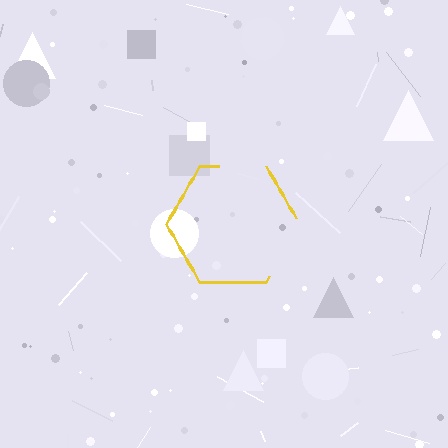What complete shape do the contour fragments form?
The contour fragments form a hexagon.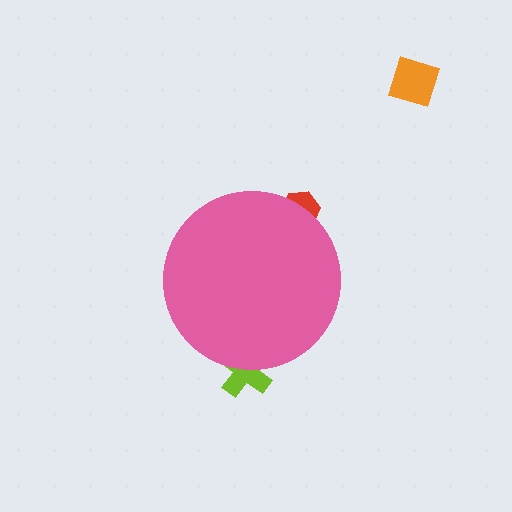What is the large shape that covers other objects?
A pink circle.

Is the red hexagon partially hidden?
Yes, the red hexagon is partially hidden behind the pink circle.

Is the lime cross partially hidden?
Yes, the lime cross is partially hidden behind the pink circle.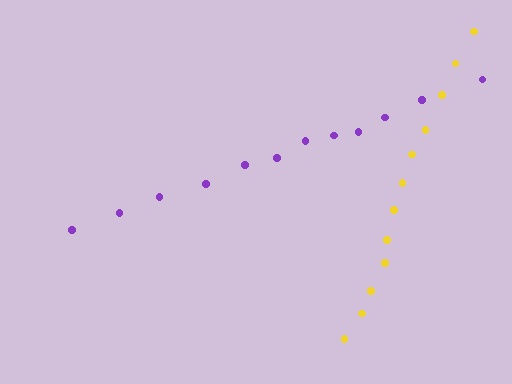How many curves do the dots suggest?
There are 2 distinct paths.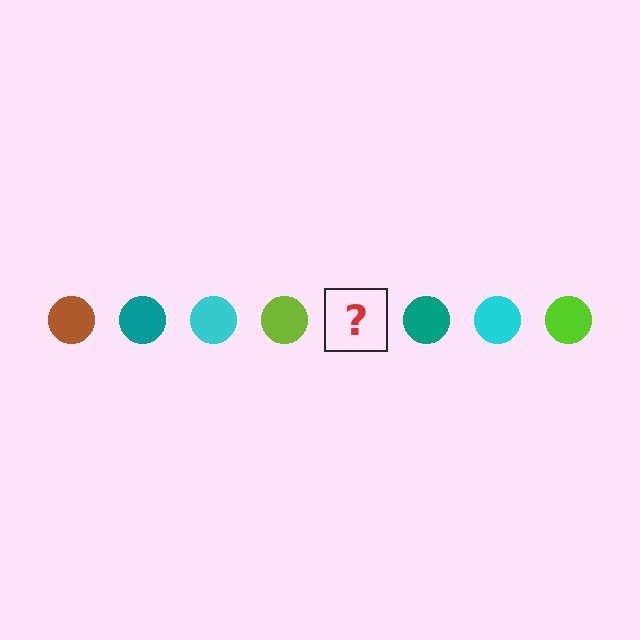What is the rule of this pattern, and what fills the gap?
The rule is that the pattern cycles through brown, teal, cyan, lime circles. The gap should be filled with a brown circle.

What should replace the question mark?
The question mark should be replaced with a brown circle.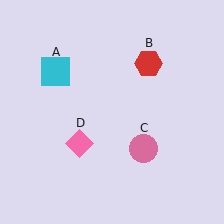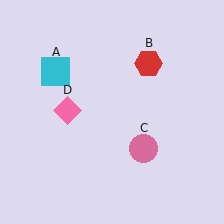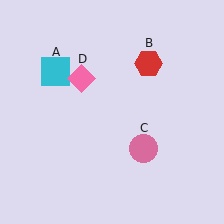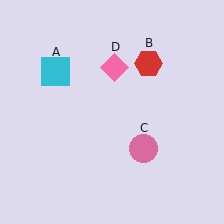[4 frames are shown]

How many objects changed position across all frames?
1 object changed position: pink diamond (object D).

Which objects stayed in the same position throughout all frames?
Cyan square (object A) and red hexagon (object B) and pink circle (object C) remained stationary.